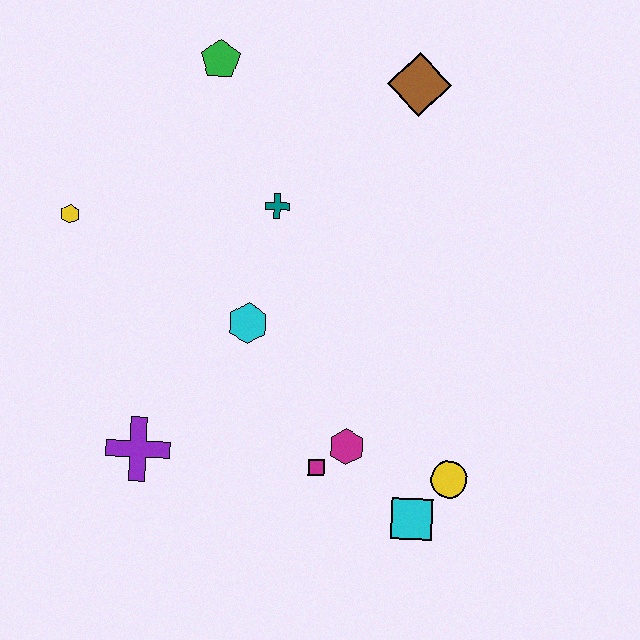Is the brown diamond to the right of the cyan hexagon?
Yes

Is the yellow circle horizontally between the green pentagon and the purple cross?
No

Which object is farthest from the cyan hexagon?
The brown diamond is farthest from the cyan hexagon.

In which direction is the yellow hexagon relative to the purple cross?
The yellow hexagon is above the purple cross.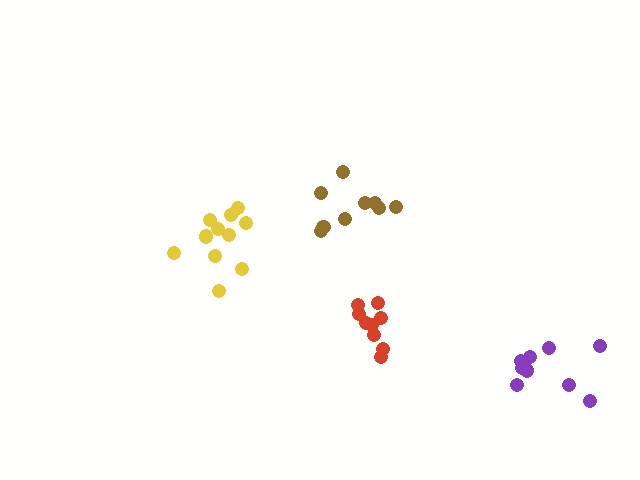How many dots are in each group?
Group 1: 11 dots, Group 2: 9 dots, Group 3: 10 dots, Group 4: 9 dots (39 total).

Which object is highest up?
The brown cluster is topmost.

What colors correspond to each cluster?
The clusters are colored: yellow, brown, purple, red.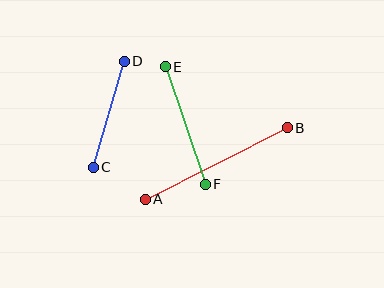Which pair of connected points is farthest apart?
Points A and B are farthest apart.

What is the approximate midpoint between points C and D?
The midpoint is at approximately (109, 114) pixels.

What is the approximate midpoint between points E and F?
The midpoint is at approximately (185, 125) pixels.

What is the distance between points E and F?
The distance is approximately 124 pixels.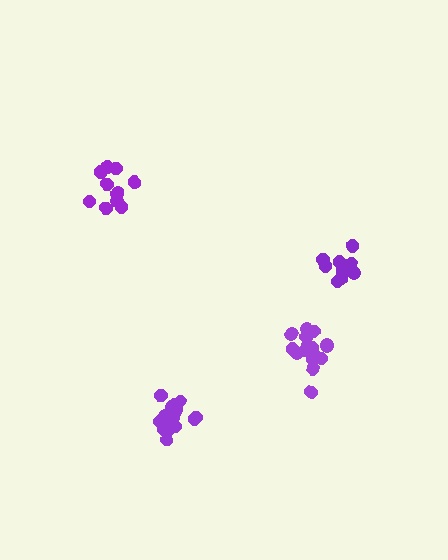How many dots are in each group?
Group 1: 17 dots, Group 2: 16 dots, Group 3: 12 dots, Group 4: 11 dots (56 total).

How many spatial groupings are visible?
There are 4 spatial groupings.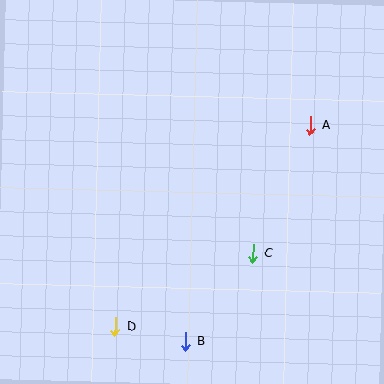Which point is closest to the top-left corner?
Point A is closest to the top-left corner.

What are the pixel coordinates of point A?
Point A is at (310, 125).